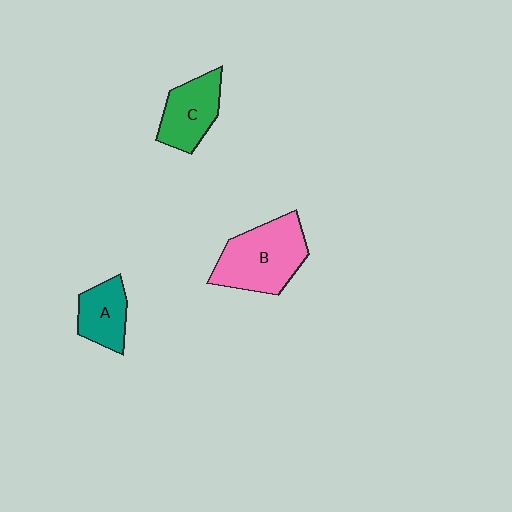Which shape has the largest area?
Shape B (pink).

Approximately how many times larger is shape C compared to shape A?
Approximately 1.2 times.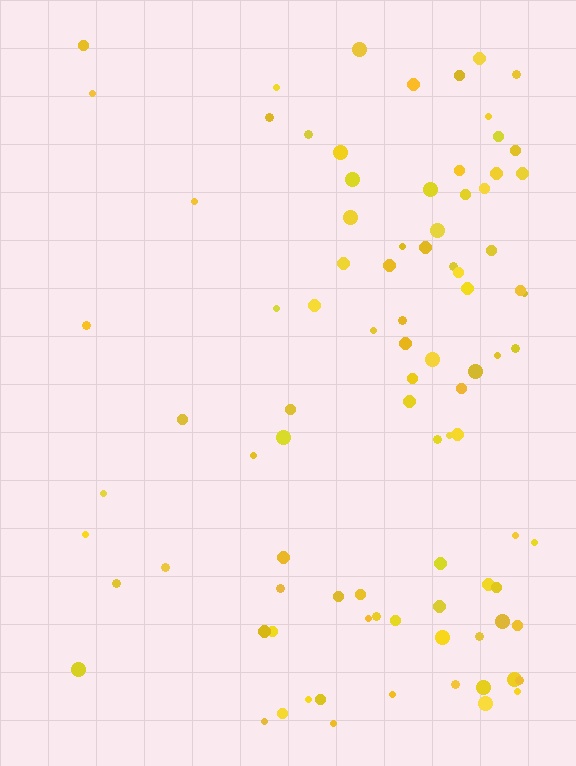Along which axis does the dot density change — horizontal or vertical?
Horizontal.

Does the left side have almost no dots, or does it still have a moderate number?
Still a moderate number, just noticeably fewer than the right.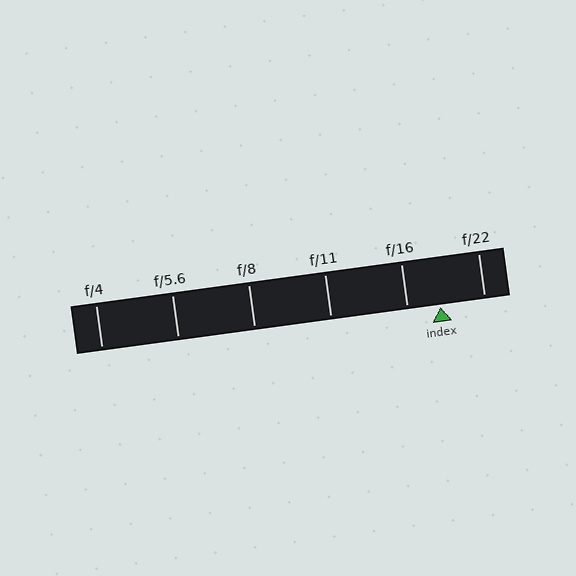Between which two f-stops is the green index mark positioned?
The index mark is between f/16 and f/22.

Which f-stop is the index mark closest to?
The index mark is closest to f/16.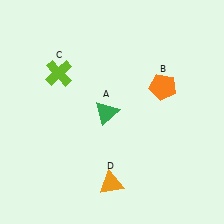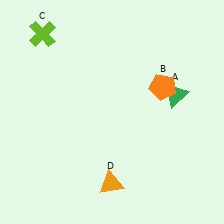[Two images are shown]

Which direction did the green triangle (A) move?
The green triangle (A) moved right.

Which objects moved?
The objects that moved are: the green triangle (A), the lime cross (C).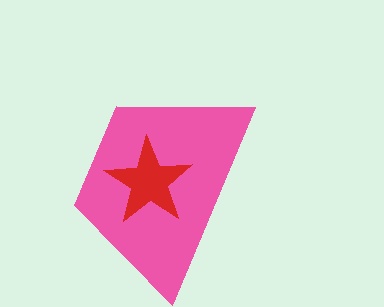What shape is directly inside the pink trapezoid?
The red star.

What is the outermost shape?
The pink trapezoid.